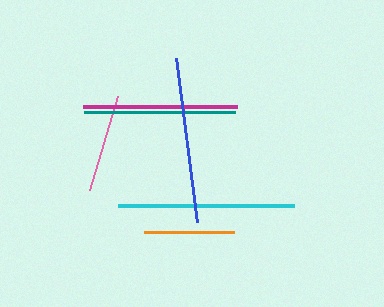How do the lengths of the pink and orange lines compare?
The pink and orange lines are approximately the same length.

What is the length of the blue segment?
The blue segment is approximately 165 pixels long.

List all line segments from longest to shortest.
From longest to shortest: cyan, blue, magenta, teal, pink, orange.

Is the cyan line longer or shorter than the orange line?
The cyan line is longer than the orange line.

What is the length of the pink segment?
The pink segment is approximately 98 pixels long.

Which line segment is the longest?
The cyan line is the longest at approximately 176 pixels.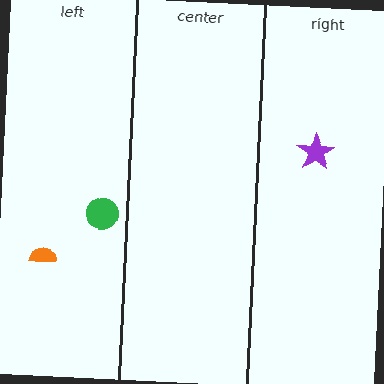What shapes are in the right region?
The purple star.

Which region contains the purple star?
The right region.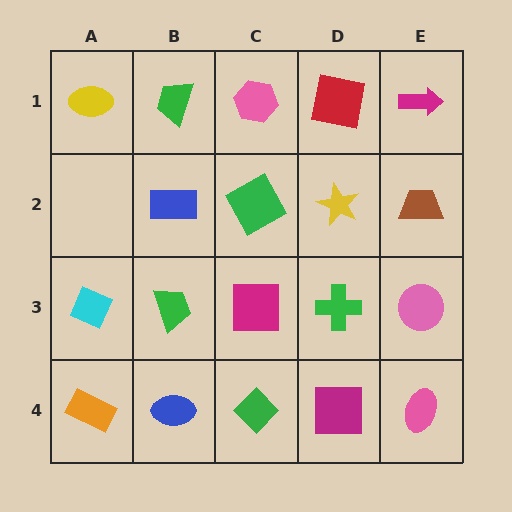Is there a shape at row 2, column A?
No, that cell is empty.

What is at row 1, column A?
A yellow ellipse.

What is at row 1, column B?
A green trapezoid.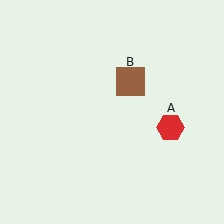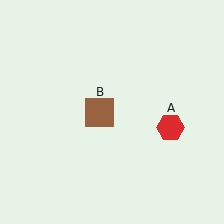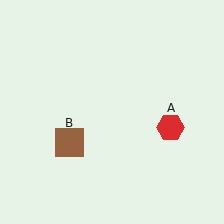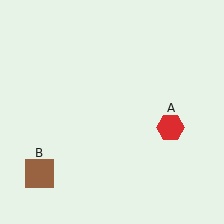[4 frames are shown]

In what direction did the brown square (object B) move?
The brown square (object B) moved down and to the left.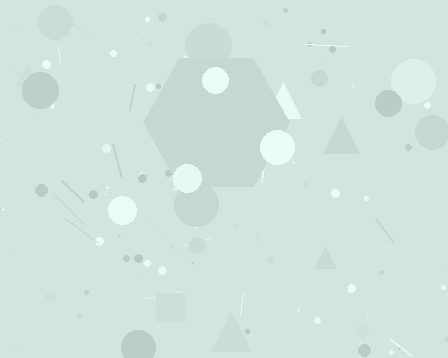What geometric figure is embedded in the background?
A hexagon is embedded in the background.